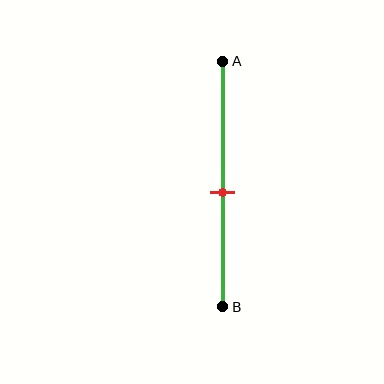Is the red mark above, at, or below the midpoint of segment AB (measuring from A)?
The red mark is below the midpoint of segment AB.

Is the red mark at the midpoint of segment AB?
No, the mark is at about 55% from A, not at the 50% midpoint.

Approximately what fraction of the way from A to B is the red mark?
The red mark is approximately 55% of the way from A to B.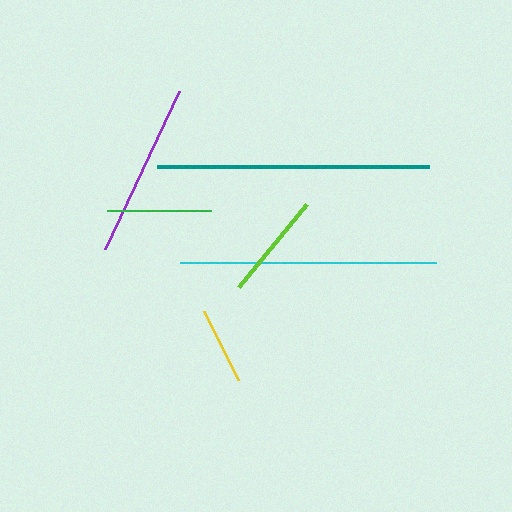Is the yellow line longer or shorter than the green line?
The green line is longer than the yellow line.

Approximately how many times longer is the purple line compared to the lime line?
The purple line is approximately 1.6 times the length of the lime line.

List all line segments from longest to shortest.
From longest to shortest: teal, cyan, purple, lime, green, yellow.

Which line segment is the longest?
The teal line is the longest at approximately 272 pixels.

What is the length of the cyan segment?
The cyan segment is approximately 256 pixels long.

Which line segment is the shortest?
The yellow line is the shortest at approximately 76 pixels.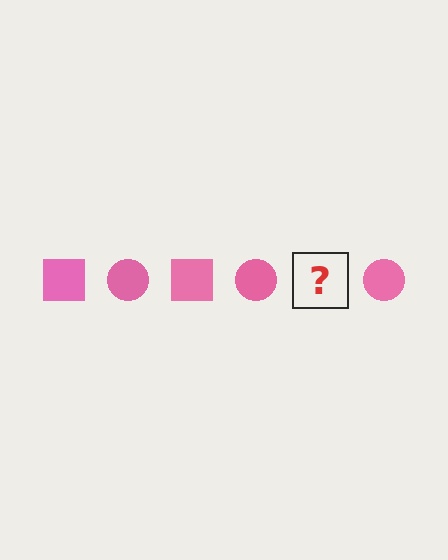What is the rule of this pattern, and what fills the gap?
The rule is that the pattern cycles through square, circle shapes in pink. The gap should be filled with a pink square.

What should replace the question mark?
The question mark should be replaced with a pink square.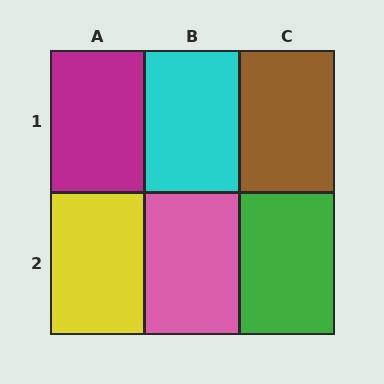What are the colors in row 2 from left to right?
Yellow, pink, green.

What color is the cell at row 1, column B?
Cyan.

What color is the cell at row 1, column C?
Brown.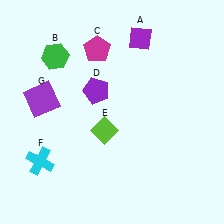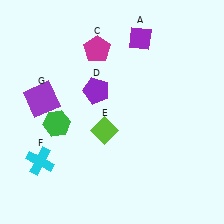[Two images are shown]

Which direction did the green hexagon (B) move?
The green hexagon (B) moved down.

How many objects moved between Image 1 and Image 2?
1 object moved between the two images.